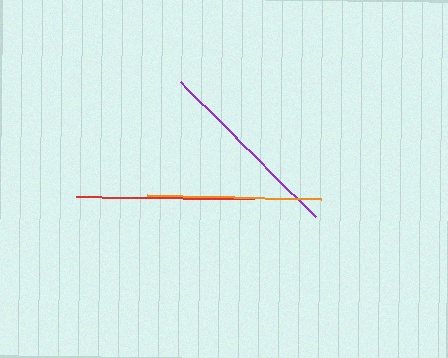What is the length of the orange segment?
The orange segment is approximately 174 pixels long.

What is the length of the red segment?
The red segment is approximately 178 pixels long.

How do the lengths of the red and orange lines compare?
The red and orange lines are approximately the same length.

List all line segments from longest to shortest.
From longest to shortest: purple, red, orange.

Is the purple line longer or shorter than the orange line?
The purple line is longer than the orange line.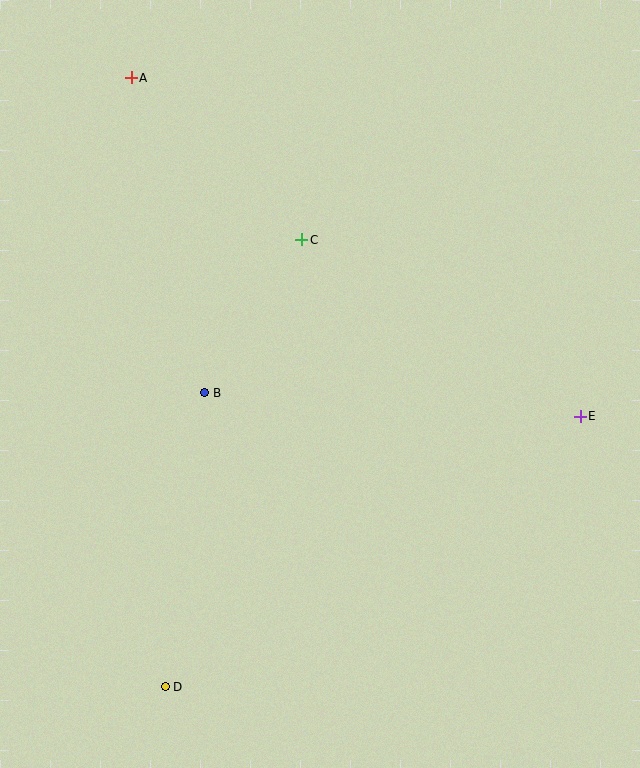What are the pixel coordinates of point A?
Point A is at (131, 78).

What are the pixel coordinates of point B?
Point B is at (205, 393).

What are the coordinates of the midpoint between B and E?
The midpoint between B and E is at (393, 404).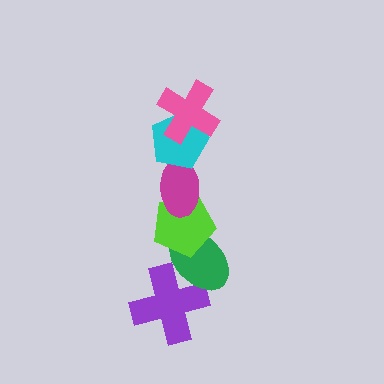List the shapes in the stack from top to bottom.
From top to bottom: the pink cross, the cyan pentagon, the magenta ellipse, the lime pentagon, the green ellipse, the purple cross.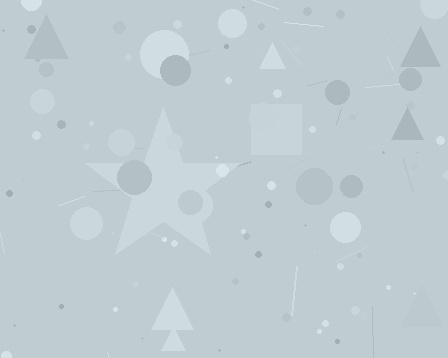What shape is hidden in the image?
A star is hidden in the image.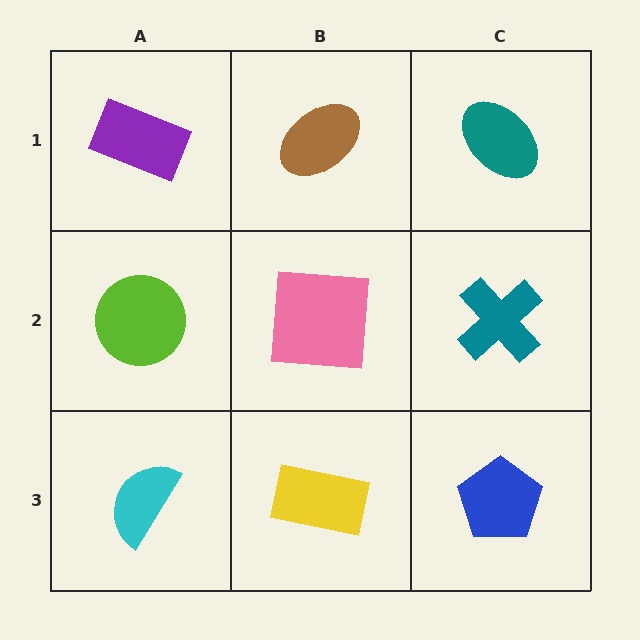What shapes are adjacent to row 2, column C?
A teal ellipse (row 1, column C), a blue pentagon (row 3, column C), a pink square (row 2, column B).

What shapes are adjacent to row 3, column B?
A pink square (row 2, column B), a cyan semicircle (row 3, column A), a blue pentagon (row 3, column C).